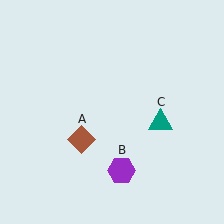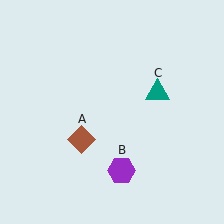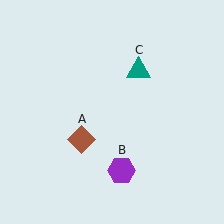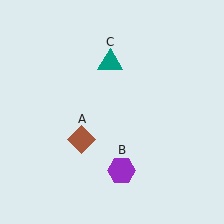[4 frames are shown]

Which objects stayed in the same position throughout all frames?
Brown diamond (object A) and purple hexagon (object B) remained stationary.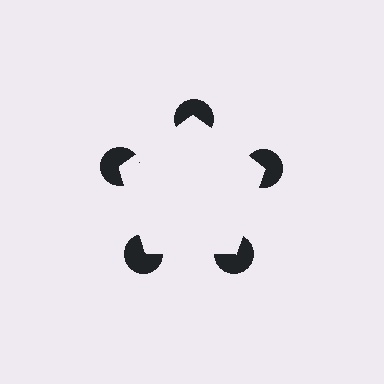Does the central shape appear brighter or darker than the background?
It typically appears slightly brighter than the background, even though no actual brightness change is drawn.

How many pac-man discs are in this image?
There are 5 — one at each vertex of the illusory pentagon.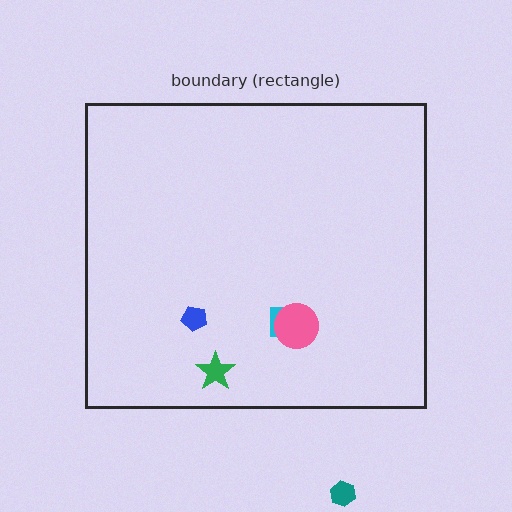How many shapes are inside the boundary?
4 inside, 1 outside.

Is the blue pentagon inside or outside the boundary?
Inside.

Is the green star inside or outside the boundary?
Inside.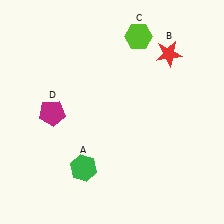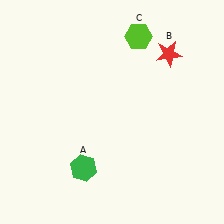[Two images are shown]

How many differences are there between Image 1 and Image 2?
There is 1 difference between the two images.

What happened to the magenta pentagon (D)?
The magenta pentagon (D) was removed in Image 2. It was in the bottom-left area of Image 1.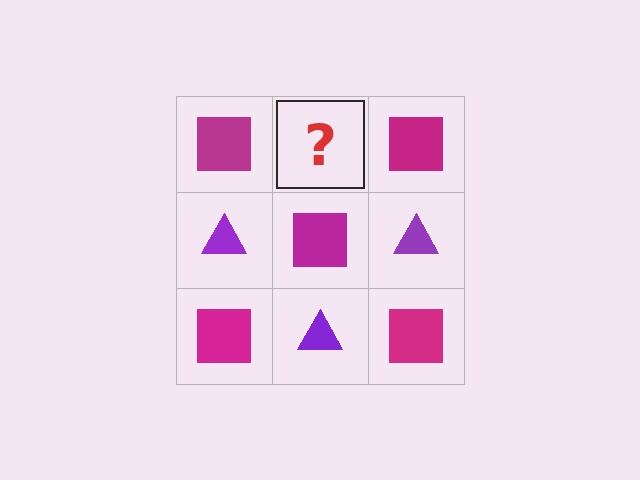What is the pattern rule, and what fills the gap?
The rule is that it alternates magenta square and purple triangle in a checkerboard pattern. The gap should be filled with a purple triangle.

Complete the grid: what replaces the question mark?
The question mark should be replaced with a purple triangle.